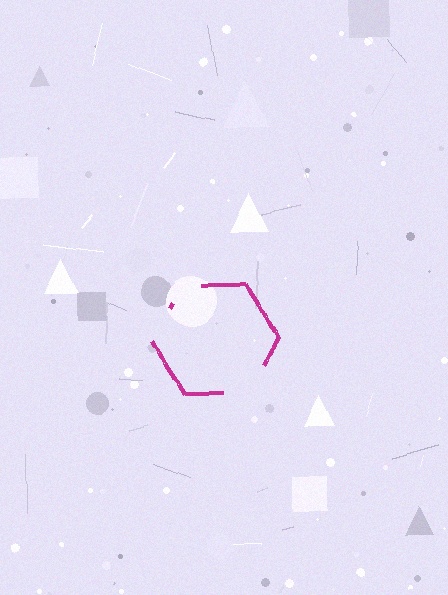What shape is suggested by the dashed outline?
The dashed outline suggests a hexagon.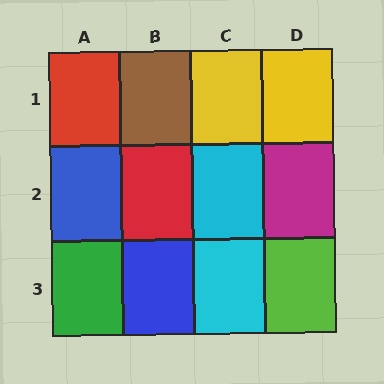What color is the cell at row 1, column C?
Yellow.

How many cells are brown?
1 cell is brown.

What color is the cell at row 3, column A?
Green.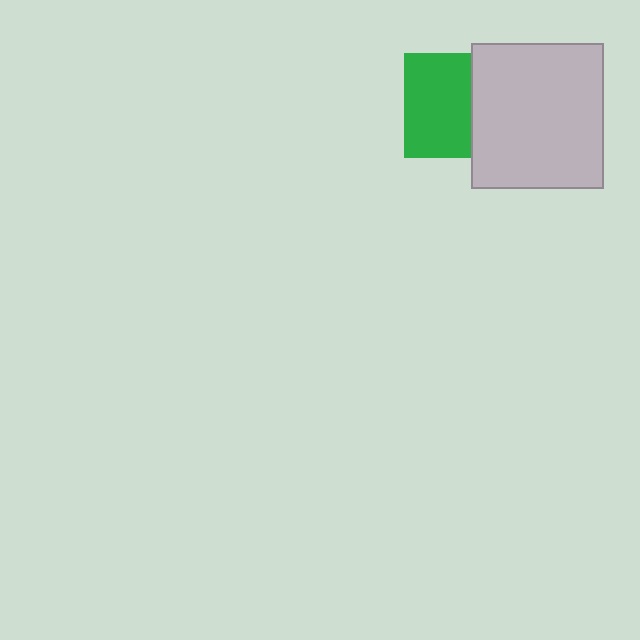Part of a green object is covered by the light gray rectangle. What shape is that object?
It is a square.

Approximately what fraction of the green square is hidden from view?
Roughly 36% of the green square is hidden behind the light gray rectangle.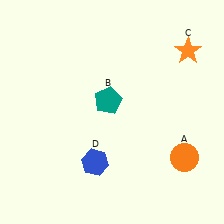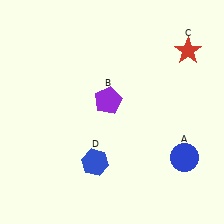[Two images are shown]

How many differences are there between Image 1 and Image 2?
There are 3 differences between the two images.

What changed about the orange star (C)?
In Image 1, C is orange. In Image 2, it changed to red.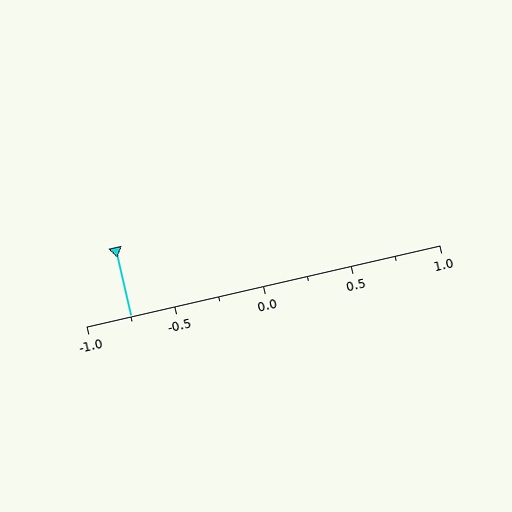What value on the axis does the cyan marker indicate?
The marker indicates approximately -0.75.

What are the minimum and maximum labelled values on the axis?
The axis runs from -1.0 to 1.0.